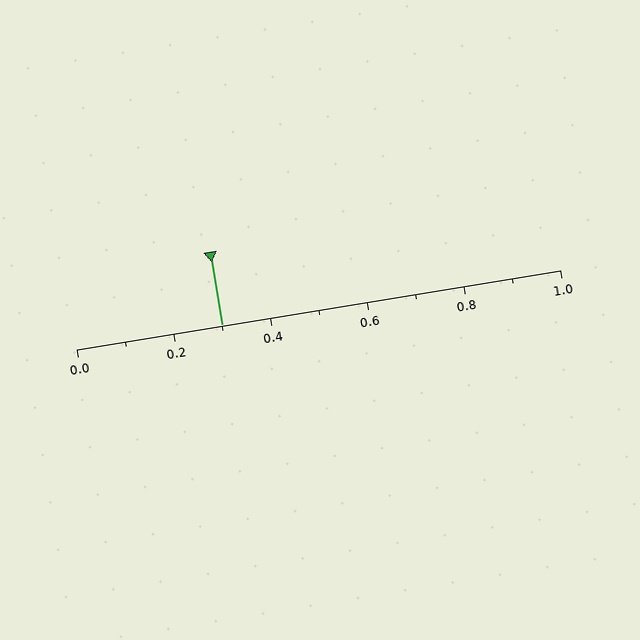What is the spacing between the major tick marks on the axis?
The major ticks are spaced 0.2 apart.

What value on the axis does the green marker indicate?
The marker indicates approximately 0.3.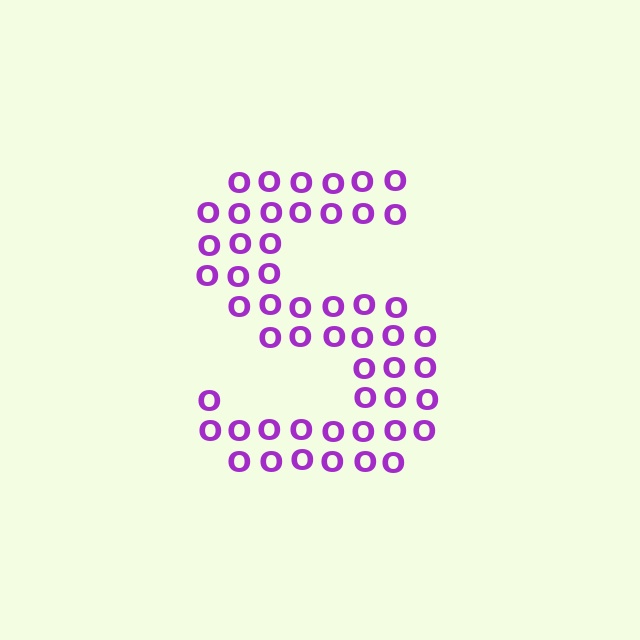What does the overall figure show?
The overall figure shows the letter S.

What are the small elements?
The small elements are letter O's.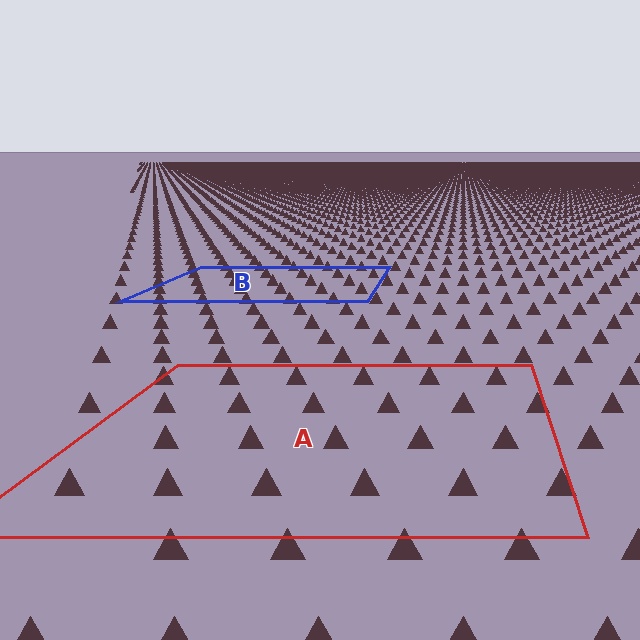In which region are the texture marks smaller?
The texture marks are smaller in region B, because it is farther away.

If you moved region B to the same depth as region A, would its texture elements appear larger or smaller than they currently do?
They would appear larger. At a closer depth, the same texture elements are projected at a bigger on-screen size.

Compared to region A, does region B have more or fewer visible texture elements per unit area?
Region B has more texture elements per unit area — they are packed more densely because it is farther away.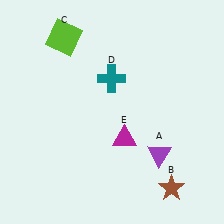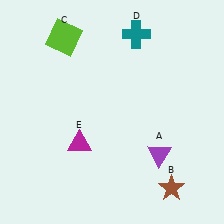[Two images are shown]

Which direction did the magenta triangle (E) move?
The magenta triangle (E) moved left.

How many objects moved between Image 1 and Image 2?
2 objects moved between the two images.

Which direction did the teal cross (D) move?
The teal cross (D) moved up.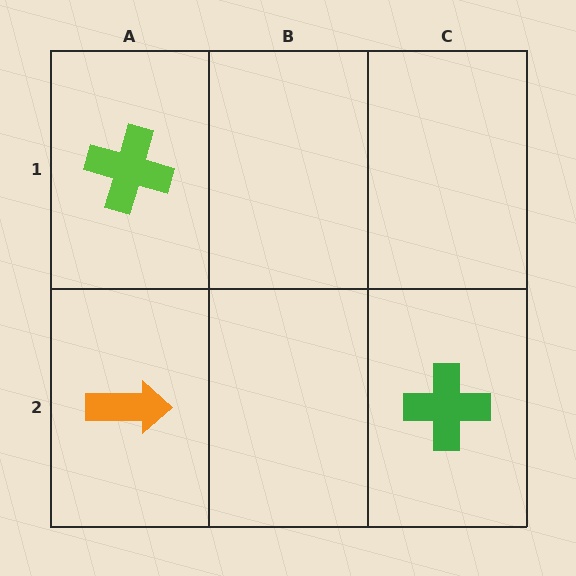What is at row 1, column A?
A lime cross.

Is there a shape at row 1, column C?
No, that cell is empty.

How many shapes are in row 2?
2 shapes.